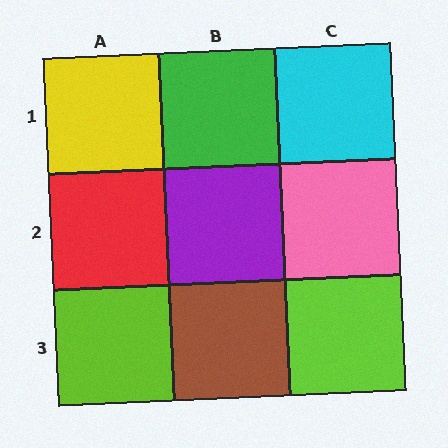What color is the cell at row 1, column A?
Yellow.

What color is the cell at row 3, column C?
Lime.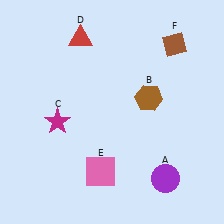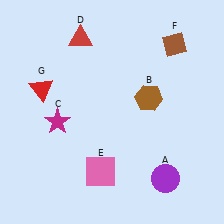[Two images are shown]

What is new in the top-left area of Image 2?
A red triangle (G) was added in the top-left area of Image 2.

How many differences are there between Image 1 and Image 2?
There is 1 difference between the two images.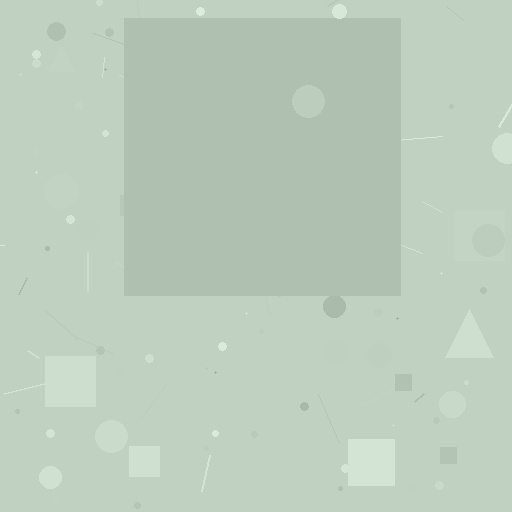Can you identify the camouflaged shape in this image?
The camouflaged shape is a square.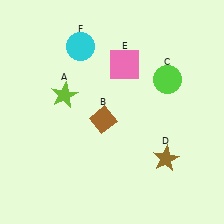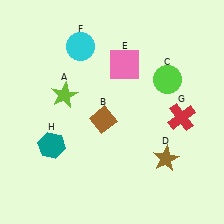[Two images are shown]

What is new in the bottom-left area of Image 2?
A teal hexagon (H) was added in the bottom-left area of Image 2.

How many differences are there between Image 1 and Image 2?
There are 2 differences between the two images.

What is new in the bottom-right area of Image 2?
A red cross (G) was added in the bottom-right area of Image 2.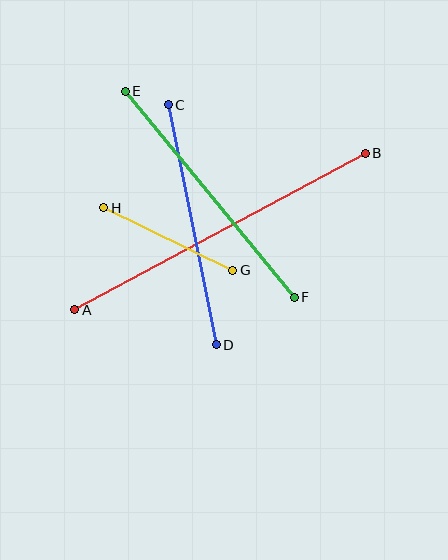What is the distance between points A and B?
The distance is approximately 330 pixels.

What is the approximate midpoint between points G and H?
The midpoint is at approximately (168, 239) pixels.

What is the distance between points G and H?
The distance is approximately 143 pixels.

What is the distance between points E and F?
The distance is approximately 267 pixels.